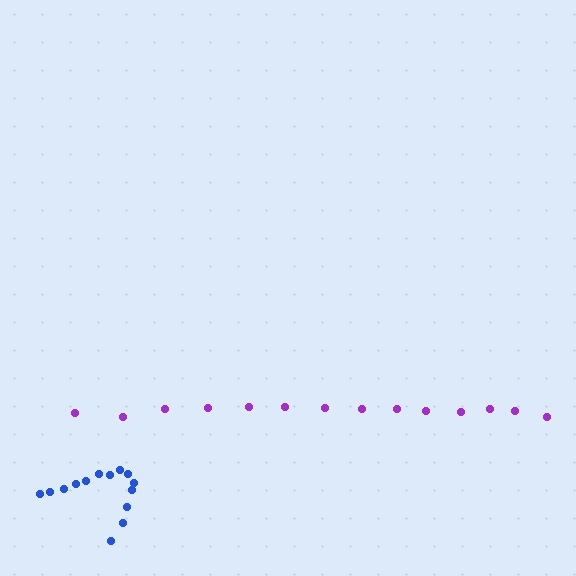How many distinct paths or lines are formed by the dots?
There are 2 distinct paths.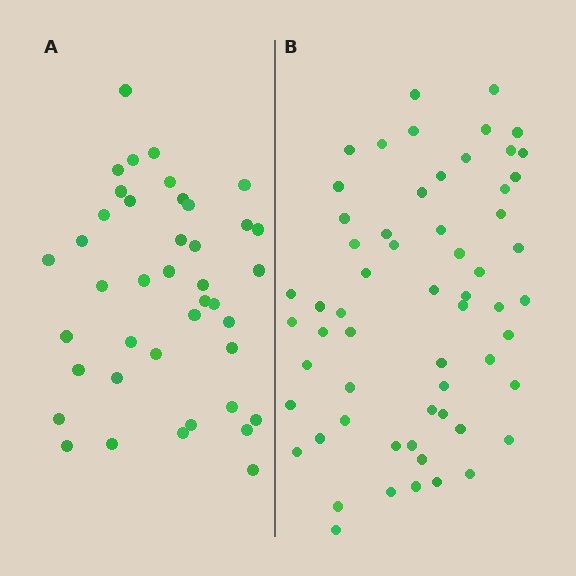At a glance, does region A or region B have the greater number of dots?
Region B (the right region) has more dots.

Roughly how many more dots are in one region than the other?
Region B has approximately 20 more dots than region A.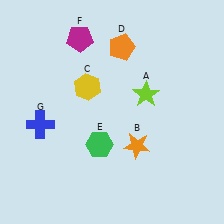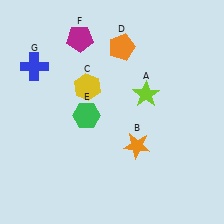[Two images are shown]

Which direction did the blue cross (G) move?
The blue cross (G) moved up.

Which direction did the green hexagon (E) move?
The green hexagon (E) moved up.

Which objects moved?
The objects that moved are: the green hexagon (E), the blue cross (G).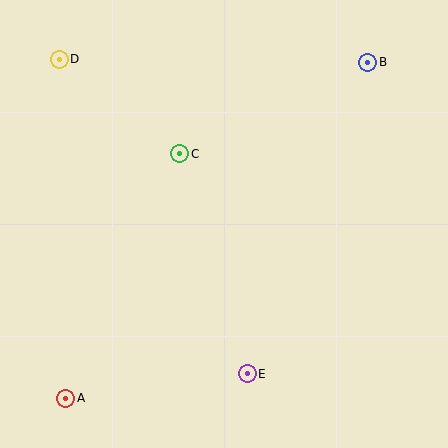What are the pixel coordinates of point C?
Point C is at (180, 154).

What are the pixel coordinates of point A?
Point A is at (66, 398).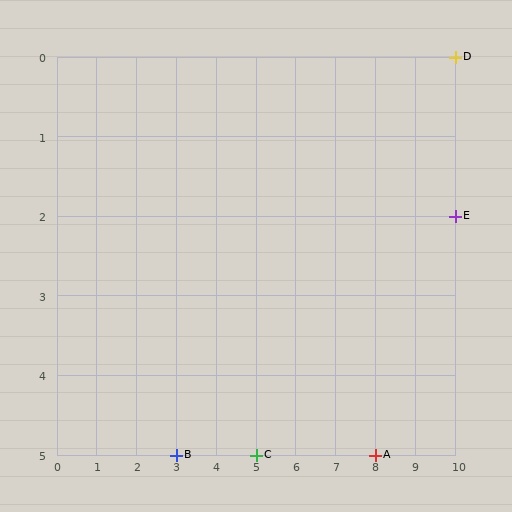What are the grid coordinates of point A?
Point A is at grid coordinates (8, 5).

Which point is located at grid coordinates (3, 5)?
Point B is at (3, 5).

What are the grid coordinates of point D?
Point D is at grid coordinates (10, 0).